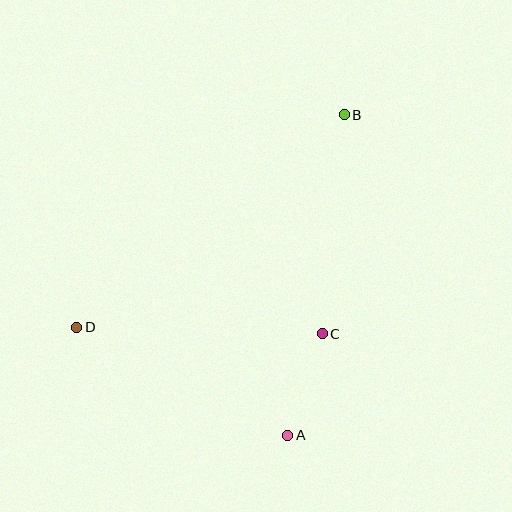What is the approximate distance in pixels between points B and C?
The distance between B and C is approximately 220 pixels.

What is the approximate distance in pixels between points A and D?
The distance between A and D is approximately 237 pixels.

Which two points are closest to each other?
Points A and C are closest to each other.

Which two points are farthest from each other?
Points B and D are farthest from each other.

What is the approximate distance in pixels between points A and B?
The distance between A and B is approximately 325 pixels.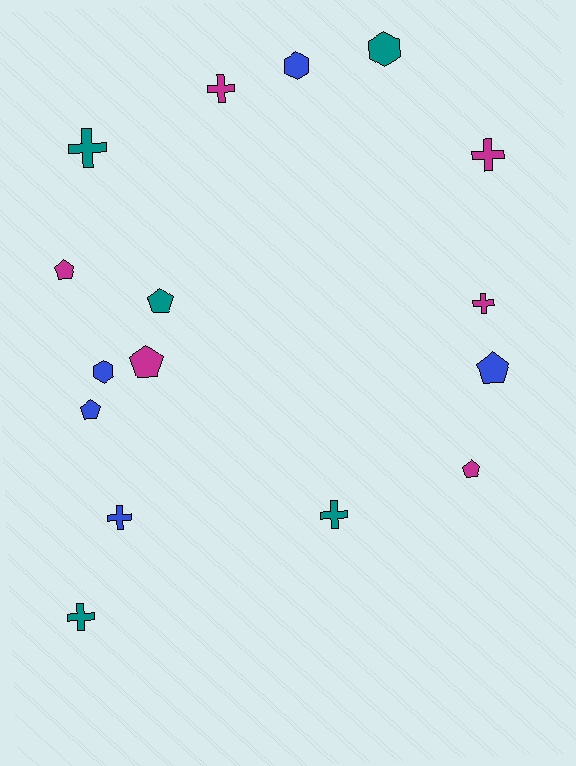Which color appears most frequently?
Magenta, with 6 objects.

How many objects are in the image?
There are 16 objects.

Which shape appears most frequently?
Cross, with 7 objects.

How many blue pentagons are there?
There are 2 blue pentagons.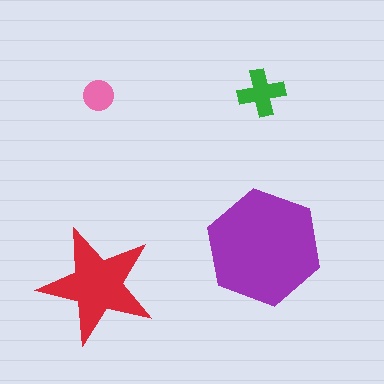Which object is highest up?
The green cross is topmost.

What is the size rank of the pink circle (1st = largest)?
4th.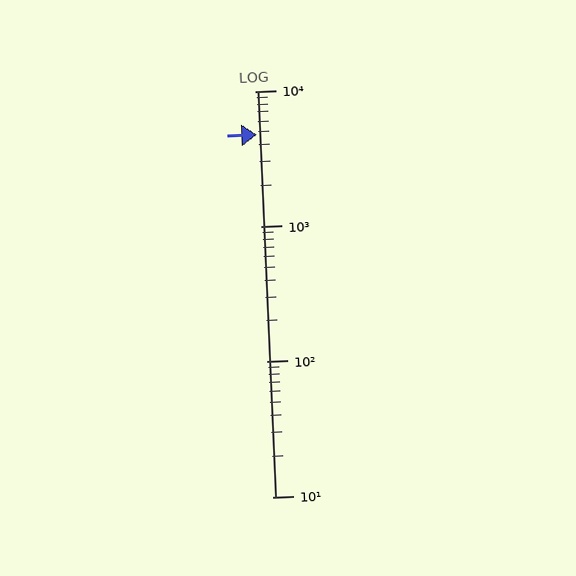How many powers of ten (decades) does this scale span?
The scale spans 3 decades, from 10 to 10000.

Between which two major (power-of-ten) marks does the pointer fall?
The pointer is between 1000 and 10000.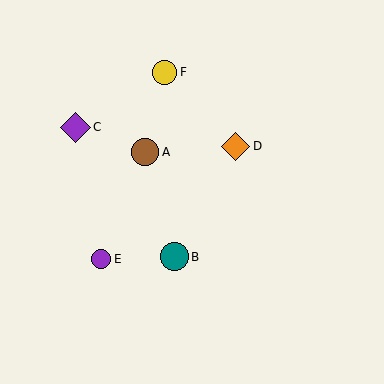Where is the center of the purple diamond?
The center of the purple diamond is at (75, 127).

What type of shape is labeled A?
Shape A is a brown circle.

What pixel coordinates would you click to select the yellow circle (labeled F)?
Click at (165, 72) to select the yellow circle F.